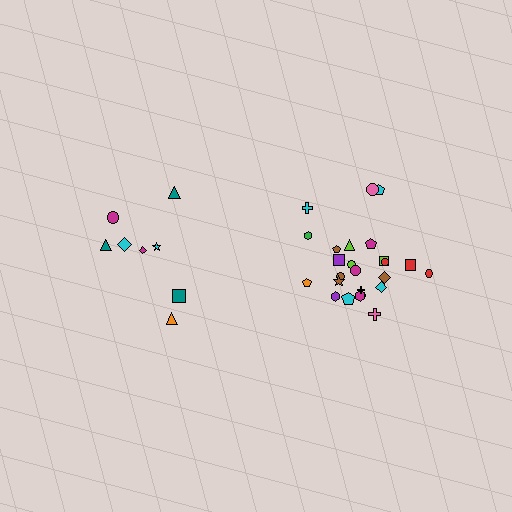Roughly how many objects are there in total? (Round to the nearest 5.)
Roughly 35 objects in total.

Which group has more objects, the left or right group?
The right group.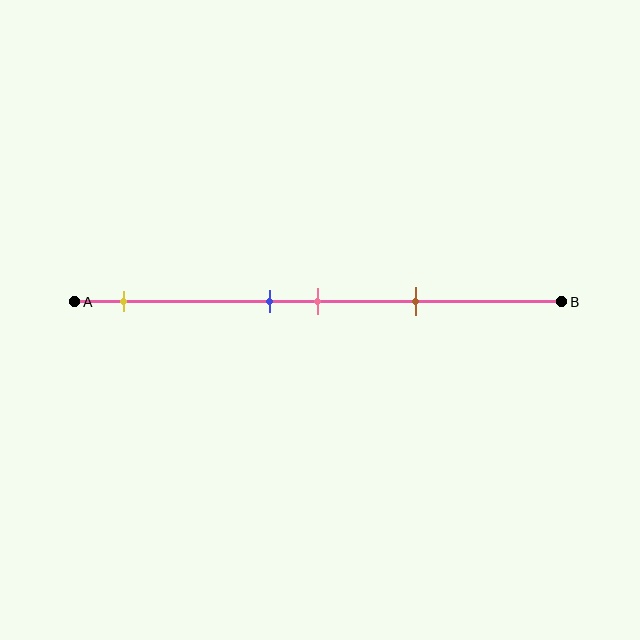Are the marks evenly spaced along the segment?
No, the marks are not evenly spaced.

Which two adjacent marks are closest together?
The blue and pink marks are the closest adjacent pair.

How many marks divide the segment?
There are 4 marks dividing the segment.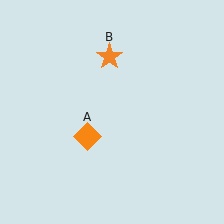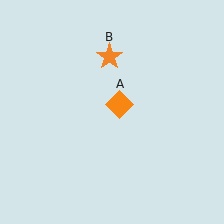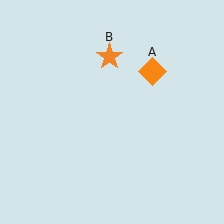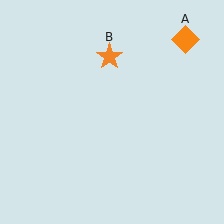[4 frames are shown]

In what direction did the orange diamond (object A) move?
The orange diamond (object A) moved up and to the right.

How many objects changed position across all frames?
1 object changed position: orange diamond (object A).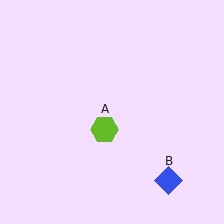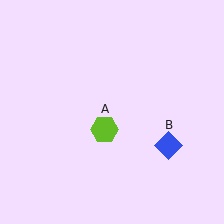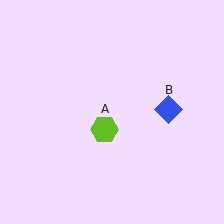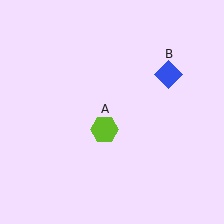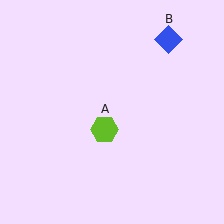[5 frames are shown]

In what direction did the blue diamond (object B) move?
The blue diamond (object B) moved up.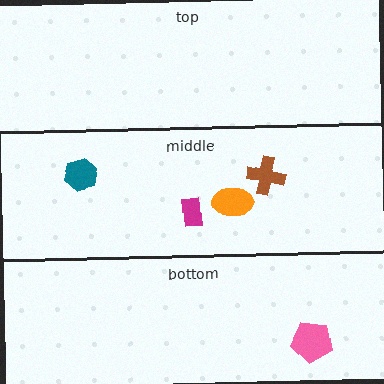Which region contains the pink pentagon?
The bottom region.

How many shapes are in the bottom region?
1.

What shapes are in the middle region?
The orange ellipse, the brown cross, the teal hexagon, the magenta rectangle.